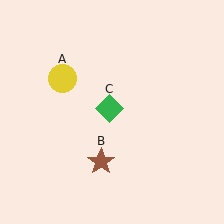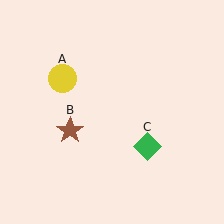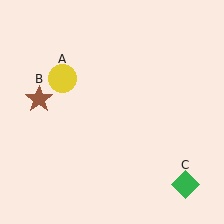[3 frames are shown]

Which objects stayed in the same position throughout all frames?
Yellow circle (object A) remained stationary.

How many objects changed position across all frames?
2 objects changed position: brown star (object B), green diamond (object C).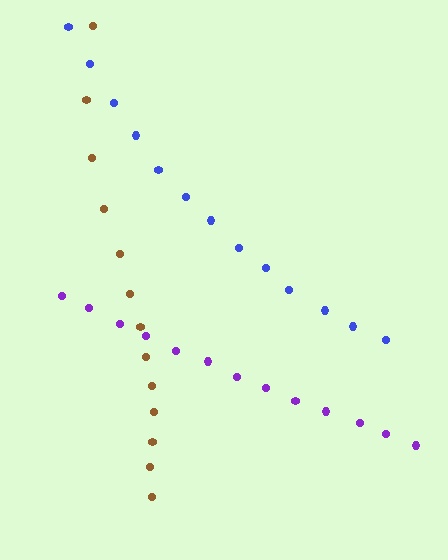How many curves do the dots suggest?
There are 3 distinct paths.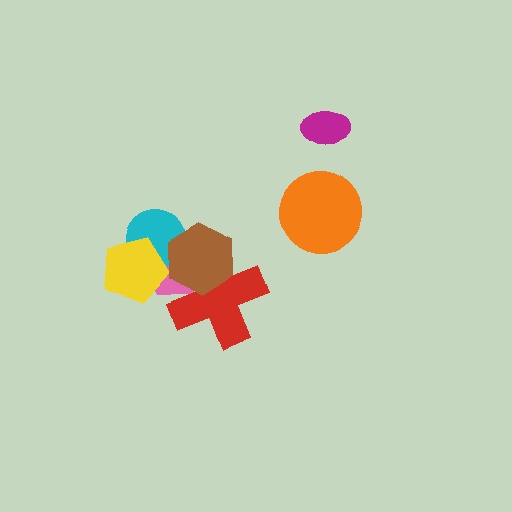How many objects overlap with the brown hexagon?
3 objects overlap with the brown hexagon.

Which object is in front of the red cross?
The brown hexagon is in front of the red cross.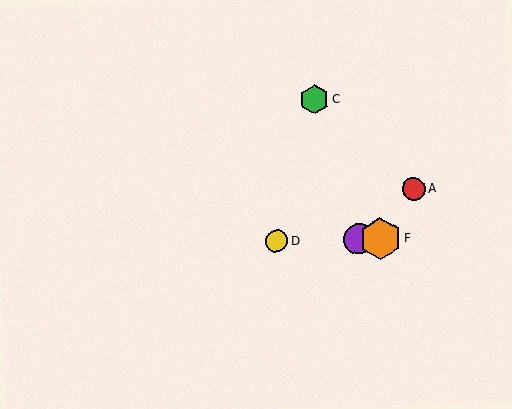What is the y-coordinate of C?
Object C is at y≈99.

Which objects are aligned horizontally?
Objects B, D, E, F are aligned horizontally.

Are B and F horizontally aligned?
Yes, both are at y≈239.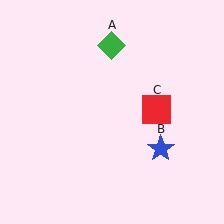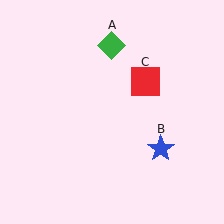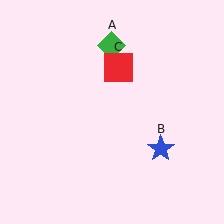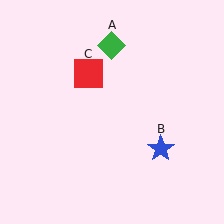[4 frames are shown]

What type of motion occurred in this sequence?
The red square (object C) rotated counterclockwise around the center of the scene.